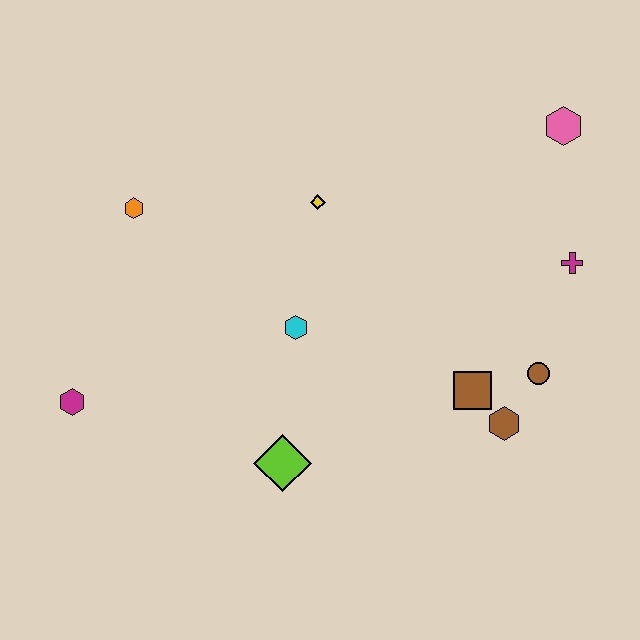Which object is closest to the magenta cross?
The brown circle is closest to the magenta cross.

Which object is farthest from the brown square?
The magenta hexagon is farthest from the brown square.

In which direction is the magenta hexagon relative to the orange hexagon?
The magenta hexagon is below the orange hexagon.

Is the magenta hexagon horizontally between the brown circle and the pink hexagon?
No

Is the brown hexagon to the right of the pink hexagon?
No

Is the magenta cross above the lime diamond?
Yes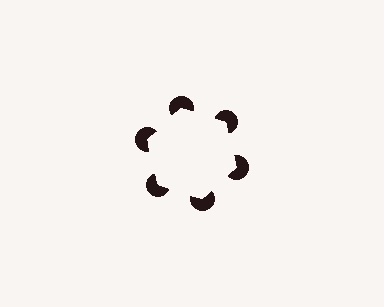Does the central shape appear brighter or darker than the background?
It typically appears slightly brighter than the background, even though no actual brightness change is drawn.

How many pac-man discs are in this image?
There are 6 — one at each vertex of the illusory hexagon.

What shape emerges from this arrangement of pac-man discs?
An illusory hexagon — its edges are inferred from the aligned wedge cuts in the pac-man discs, not physically drawn.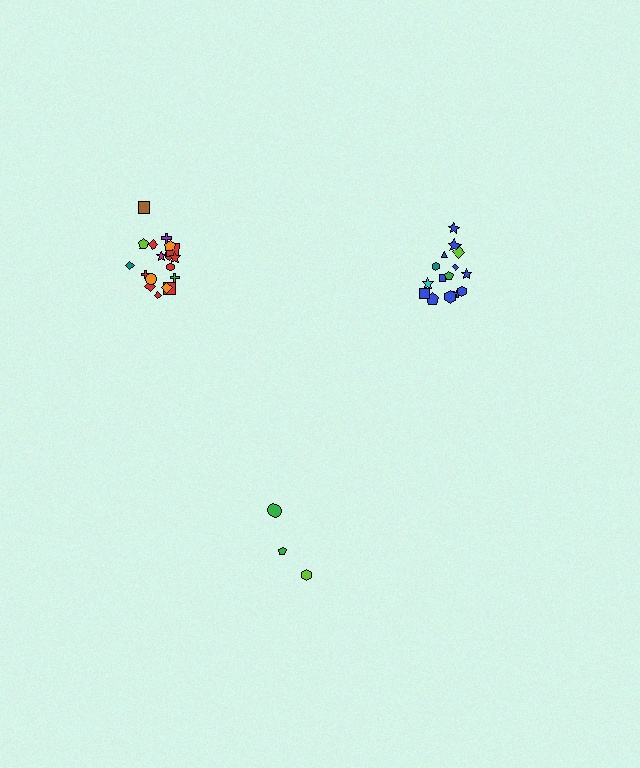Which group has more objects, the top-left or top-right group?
The top-left group.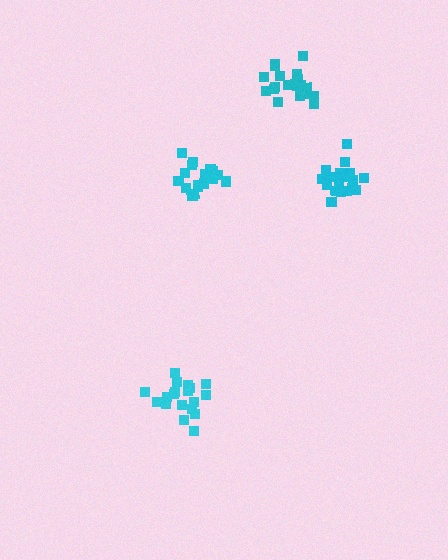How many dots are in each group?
Group 1: 19 dots, Group 2: 21 dots, Group 3: 20 dots, Group 4: 21 dots (81 total).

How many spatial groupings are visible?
There are 4 spatial groupings.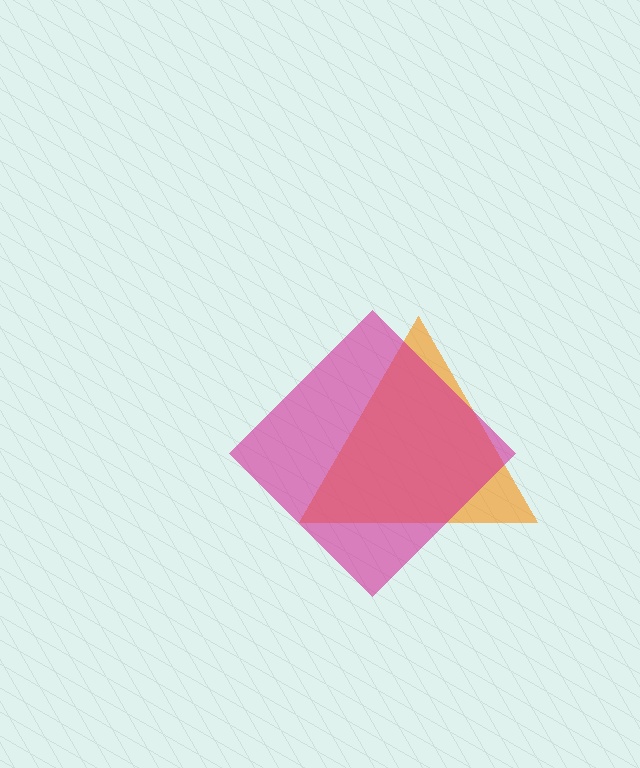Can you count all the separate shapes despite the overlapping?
Yes, there are 2 separate shapes.